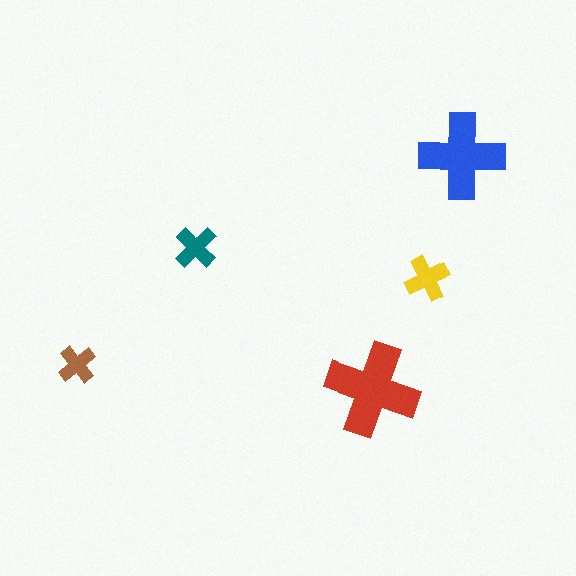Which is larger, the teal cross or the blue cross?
The blue one.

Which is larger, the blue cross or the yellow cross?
The blue one.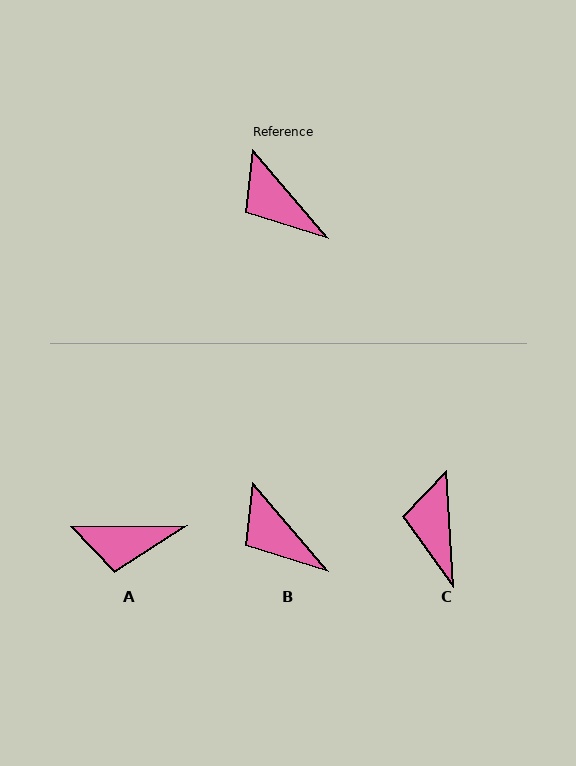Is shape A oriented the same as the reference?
No, it is off by about 50 degrees.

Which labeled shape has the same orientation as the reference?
B.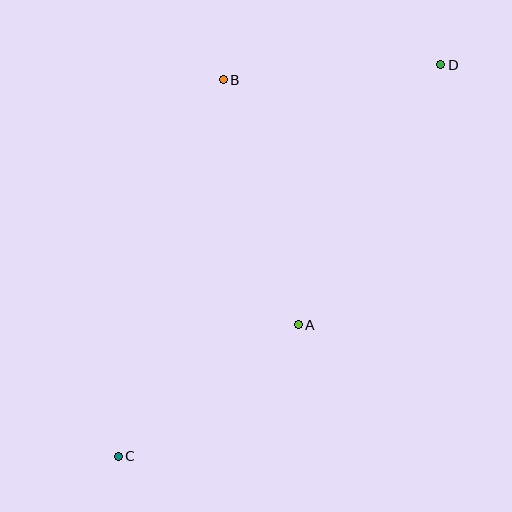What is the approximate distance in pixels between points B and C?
The distance between B and C is approximately 391 pixels.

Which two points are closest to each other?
Points B and D are closest to each other.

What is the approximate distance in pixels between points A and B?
The distance between A and B is approximately 256 pixels.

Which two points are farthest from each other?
Points C and D are farthest from each other.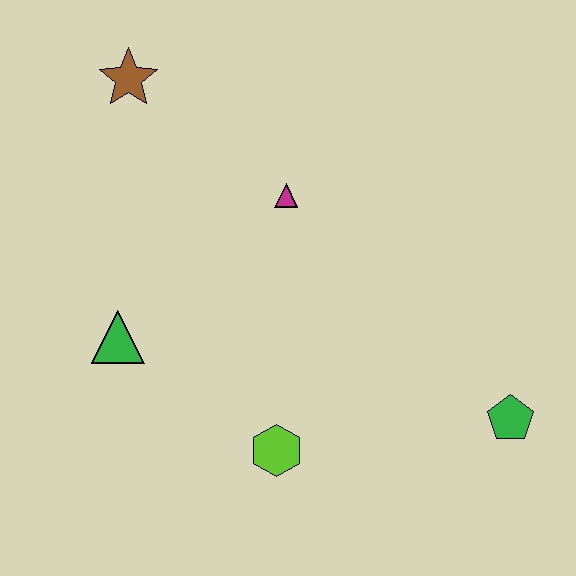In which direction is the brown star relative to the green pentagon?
The brown star is to the left of the green pentagon.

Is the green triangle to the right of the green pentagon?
No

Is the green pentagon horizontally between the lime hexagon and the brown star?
No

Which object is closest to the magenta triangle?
The brown star is closest to the magenta triangle.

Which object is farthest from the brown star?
The green pentagon is farthest from the brown star.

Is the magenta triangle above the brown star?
No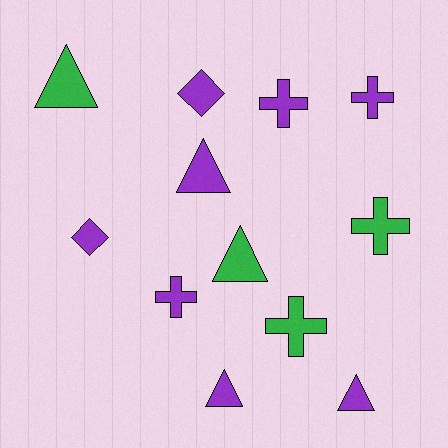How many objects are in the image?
There are 12 objects.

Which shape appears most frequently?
Triangle, with 5 objects.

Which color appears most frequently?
Purple, with 8 objects.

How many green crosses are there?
There are 2 green crosses.